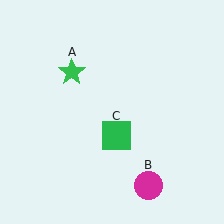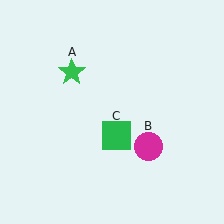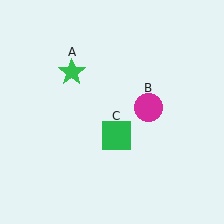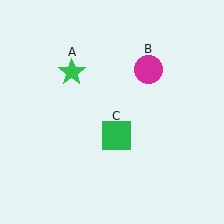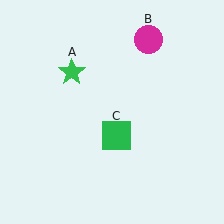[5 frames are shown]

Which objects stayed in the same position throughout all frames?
Green star (object A) and green square (object C) remained stationary.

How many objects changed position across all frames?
1 object changed position: magenta circle (object B).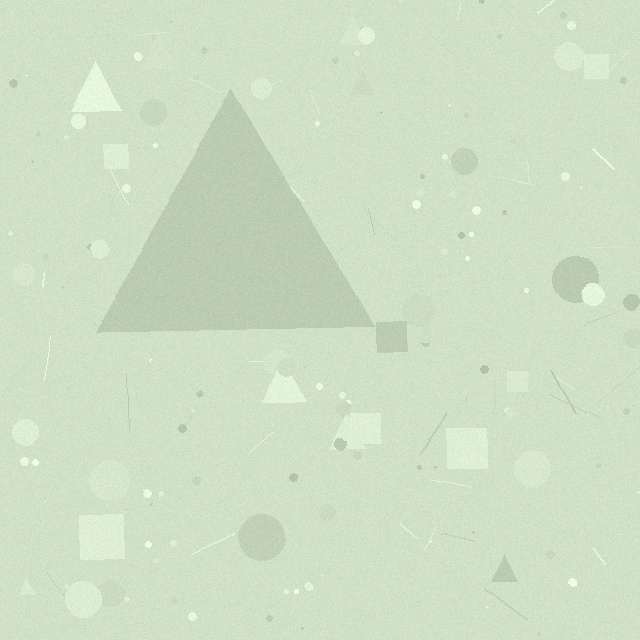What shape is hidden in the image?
A triangle is hidden in the image.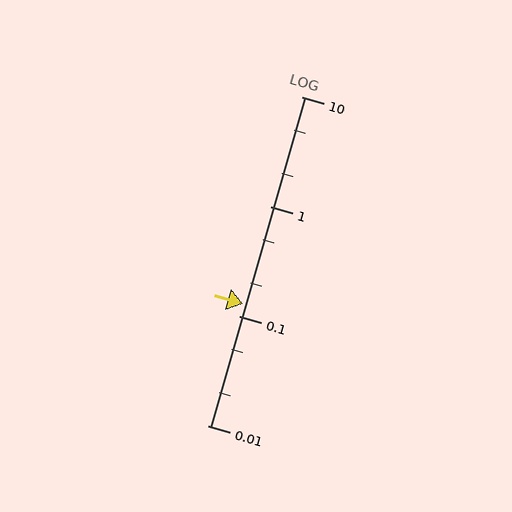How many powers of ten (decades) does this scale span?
The scale spans 3 decades, from 0.01 to 10.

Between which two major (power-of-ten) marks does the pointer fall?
The pointer is between 0.1 and 1.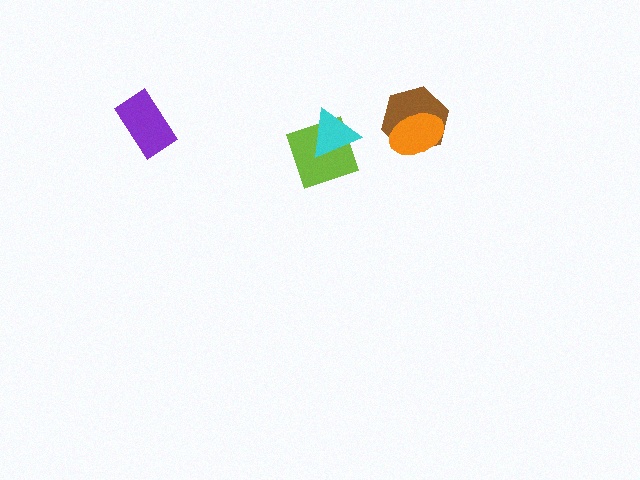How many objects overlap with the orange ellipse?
1 object overlaps with the orange ellipse.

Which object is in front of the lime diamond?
The cyan triangle is in front of the lime diamond.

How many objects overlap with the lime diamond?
1 object overlaps with the lime diamond.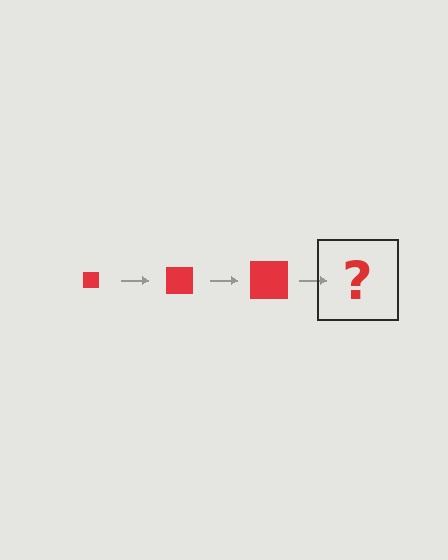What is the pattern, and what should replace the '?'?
The pattern is that the square gets progressively larger each step. The '?' should be a red square, larger than the previous one.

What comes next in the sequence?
The next element should be a red square, larger than the previous one.